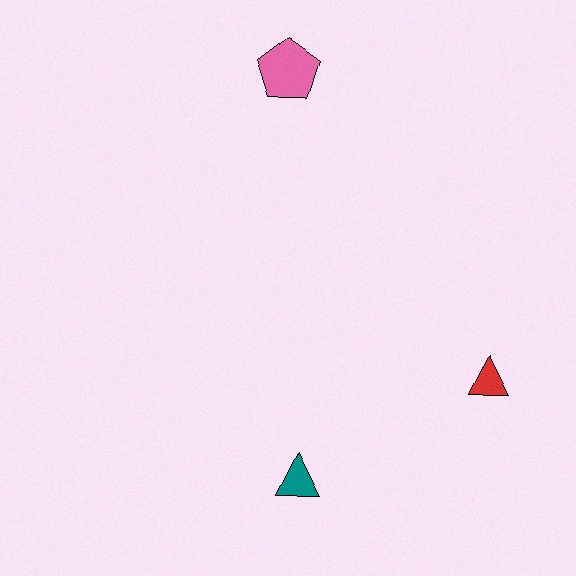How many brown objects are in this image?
There are no brown objects.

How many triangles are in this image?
There are 2 triangles.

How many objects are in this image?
There are 3 objects.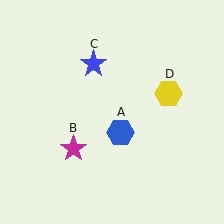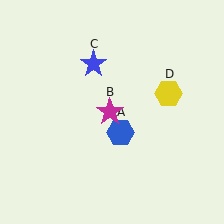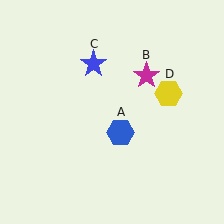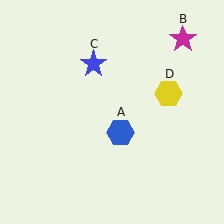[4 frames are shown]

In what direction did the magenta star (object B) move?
The magenta star (object B) moved up and to the right.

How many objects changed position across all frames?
1 object changed position: magenta star (object B).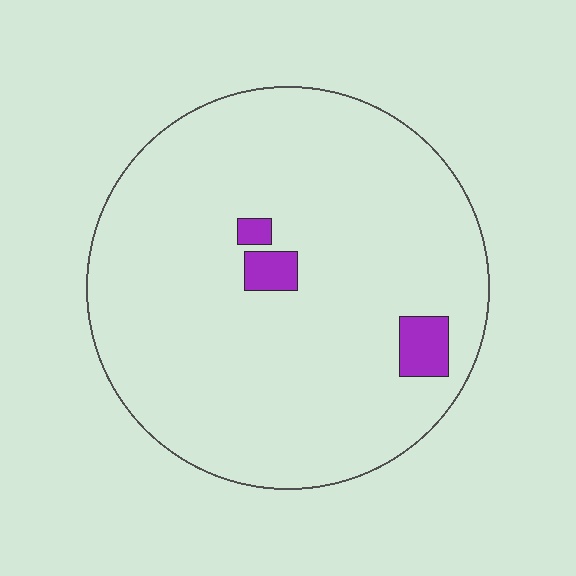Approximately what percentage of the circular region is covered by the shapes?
Approximately 5%.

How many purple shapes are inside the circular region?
3.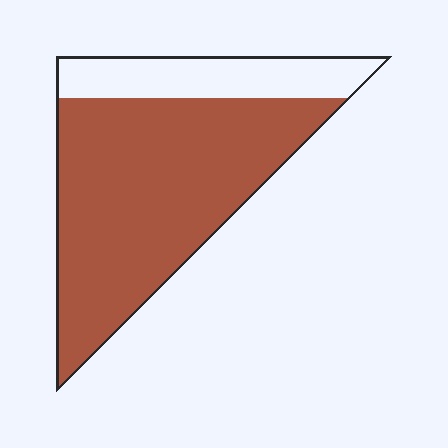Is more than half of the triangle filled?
Yes.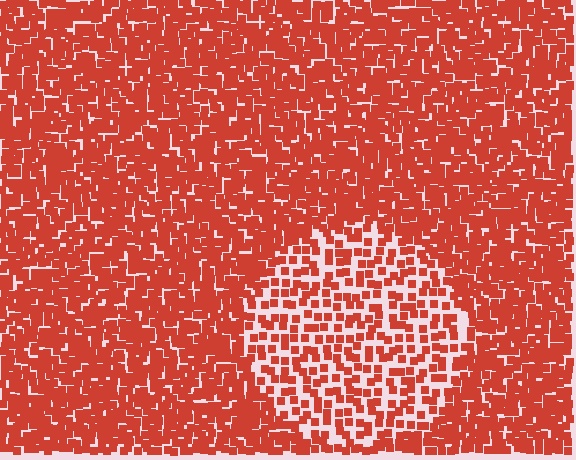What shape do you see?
I see a circle.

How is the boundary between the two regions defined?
The boundary is defined by a change in element density (approximately 2.1x ratio). All elements are the same color, size, and shape.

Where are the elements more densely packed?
The elements are more densely packed outside the circle boundary.